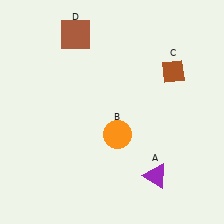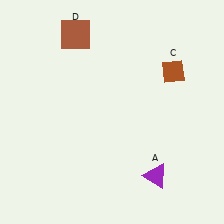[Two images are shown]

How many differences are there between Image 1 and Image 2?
There is 1 difference between the two images.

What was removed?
The orange circle (B) was removed in Image 2.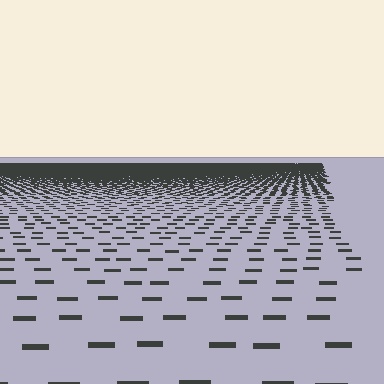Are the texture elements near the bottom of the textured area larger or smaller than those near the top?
Larger. Near the bottom, elements are closer to the viewer and appear at a bigger on-screen size.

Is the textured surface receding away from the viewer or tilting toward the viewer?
The surface is receding away from the viewer. Texture elements get smaller and denser toward the top.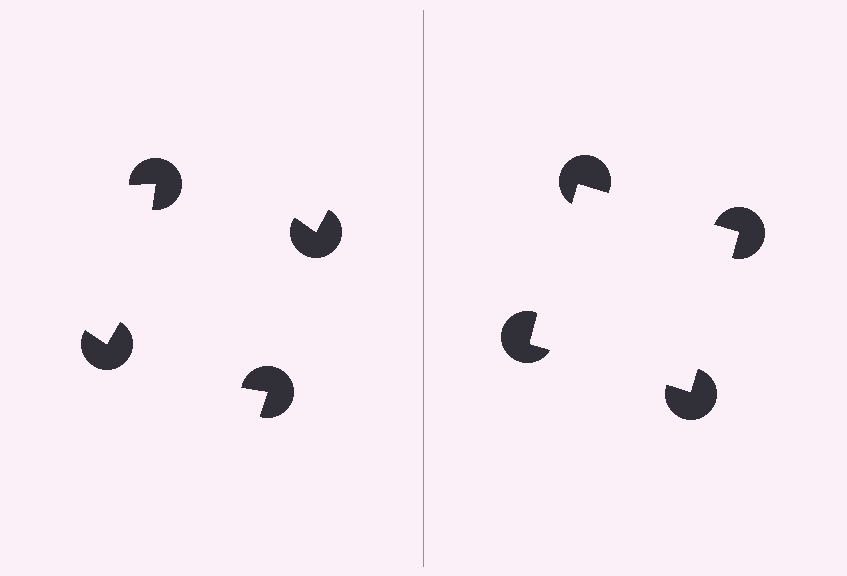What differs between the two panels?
The pac-man discs are positioned identically on both sides; only the wedge orientations differ. On the right they align to a square; on the left they are misaligned.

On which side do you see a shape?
An illusory square appears on the right side. On the left side the wedge cuts are rotated, so no coherent shape forms.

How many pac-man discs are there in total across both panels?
8 — 4 on each side.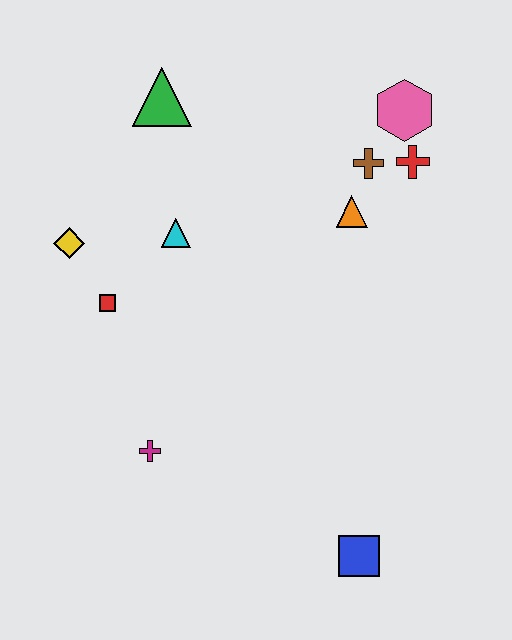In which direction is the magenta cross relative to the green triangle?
The magenta cross is below the green triangle.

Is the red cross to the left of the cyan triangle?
No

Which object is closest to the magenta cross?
The red square is closest to the magenta cross.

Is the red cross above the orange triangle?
Yes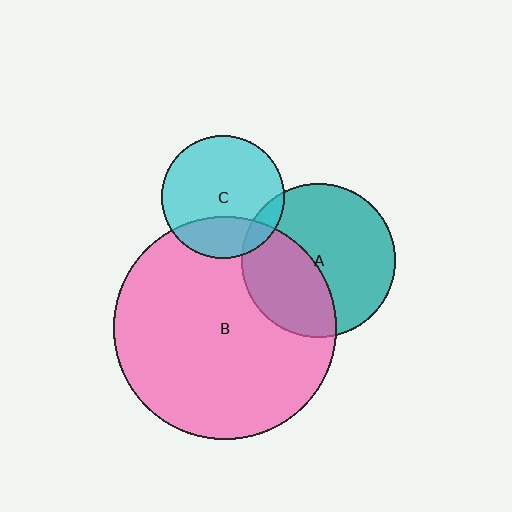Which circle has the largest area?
Circle B (pink).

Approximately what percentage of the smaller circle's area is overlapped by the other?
Approximately 40%.